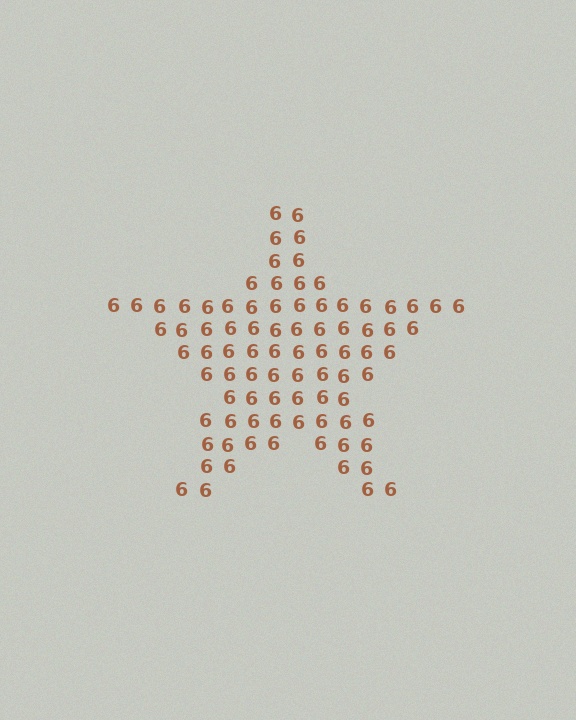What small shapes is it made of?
It is made of small digit 6's.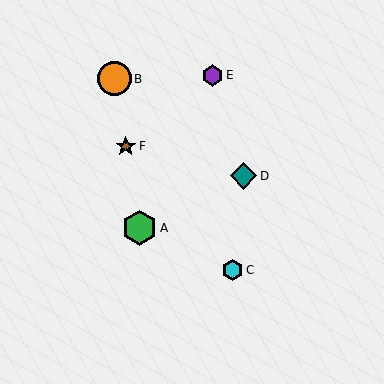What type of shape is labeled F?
Shape F is a brown star.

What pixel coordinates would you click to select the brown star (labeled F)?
Click at (126, 146) to select the brown star F.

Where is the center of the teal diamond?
The center of the teal diamond is at (243, 176).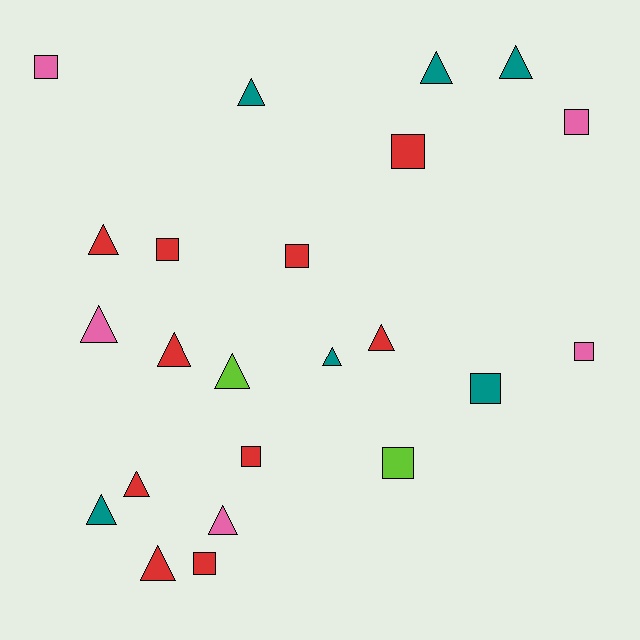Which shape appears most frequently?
Triangle, with 13 objects.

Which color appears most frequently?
Red, with 10 objects.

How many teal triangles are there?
There are 5 teal triangles.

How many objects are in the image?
There are 23 objects.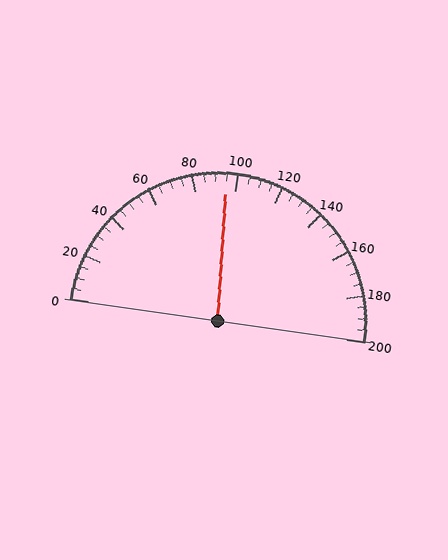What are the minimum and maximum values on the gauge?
The gauge ranges from 0 to 200.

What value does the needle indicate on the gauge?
The needle indicates approximately 95.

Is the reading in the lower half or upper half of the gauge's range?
The reading is in the lower half of the range (0 to 200).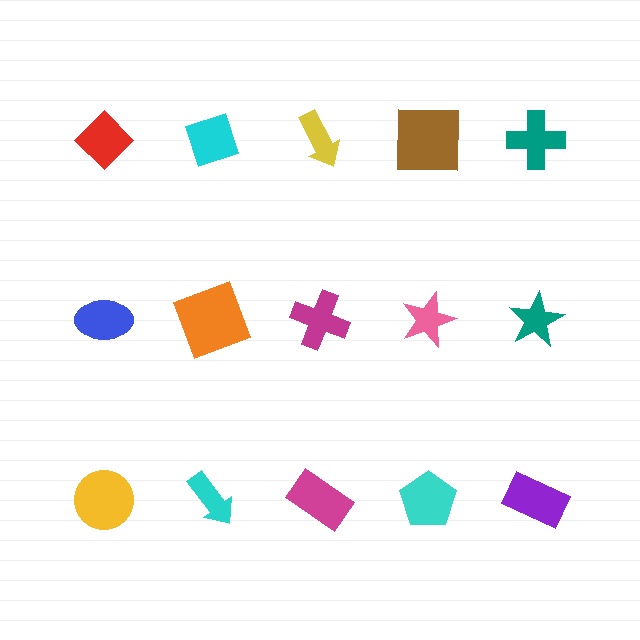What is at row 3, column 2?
A cyan arrow.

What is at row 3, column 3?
A magenta rectangle.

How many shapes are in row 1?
5 shapes.